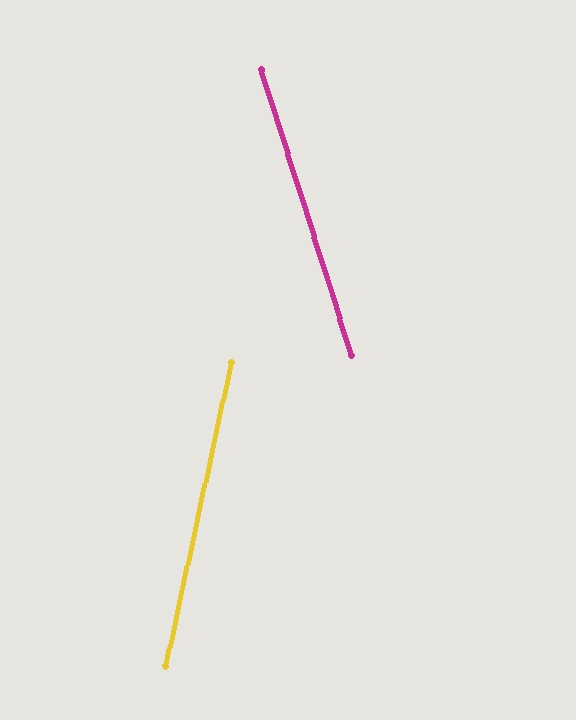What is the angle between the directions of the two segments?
Approximately 30 degrees.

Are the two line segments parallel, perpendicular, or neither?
Neither parallel nor perpendicular — they differ by about 30°.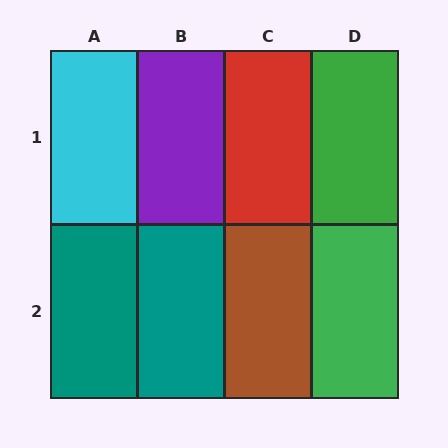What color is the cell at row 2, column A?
Teal.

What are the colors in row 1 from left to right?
Cyan, purple, red, green.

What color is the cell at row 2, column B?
Teal.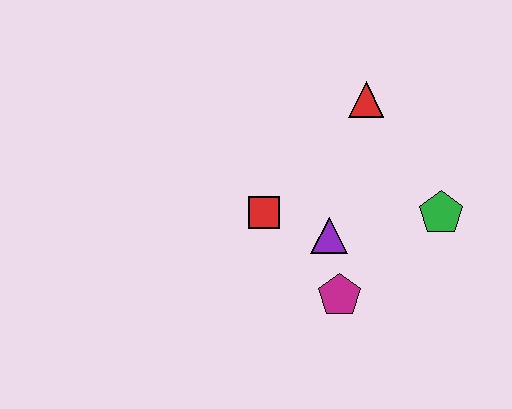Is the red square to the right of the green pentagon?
No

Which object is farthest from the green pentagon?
The red square is farthest from the green pentagon.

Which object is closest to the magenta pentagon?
The purple triangle is closest to the magenta pentagon.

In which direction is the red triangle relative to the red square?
The red triangle is above the red square.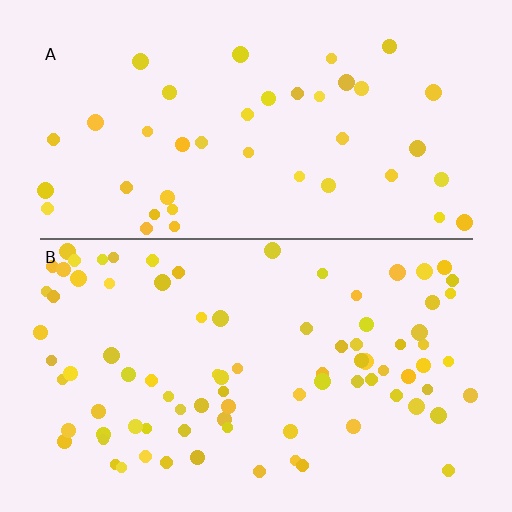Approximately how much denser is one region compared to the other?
Approximately 2.1× — region B over region A.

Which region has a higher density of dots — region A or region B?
B (the bottom).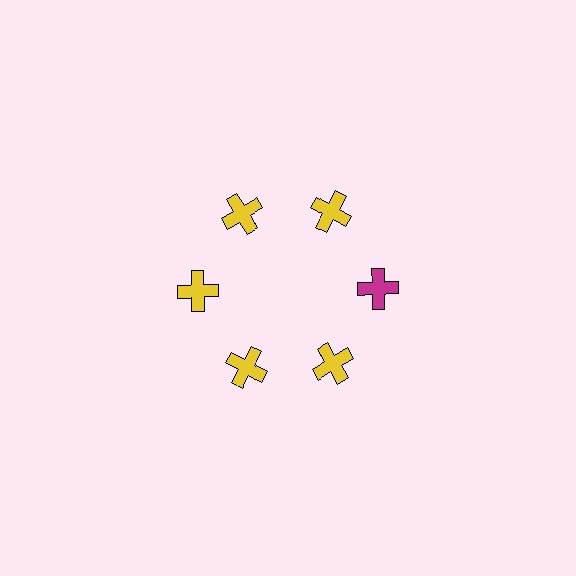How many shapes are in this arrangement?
There are 6 shapes arranged in a ring pattern.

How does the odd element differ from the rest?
It has a different color: magenta instead of yellow.